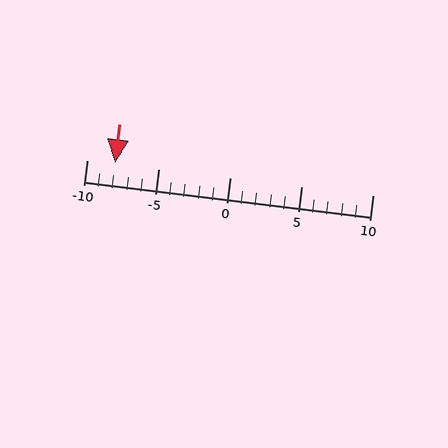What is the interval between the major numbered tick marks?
The major tick marks are spaced 5 units apart.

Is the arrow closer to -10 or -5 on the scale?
The arrow is closer to -10.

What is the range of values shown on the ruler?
The ruler shows values from -10 to 10.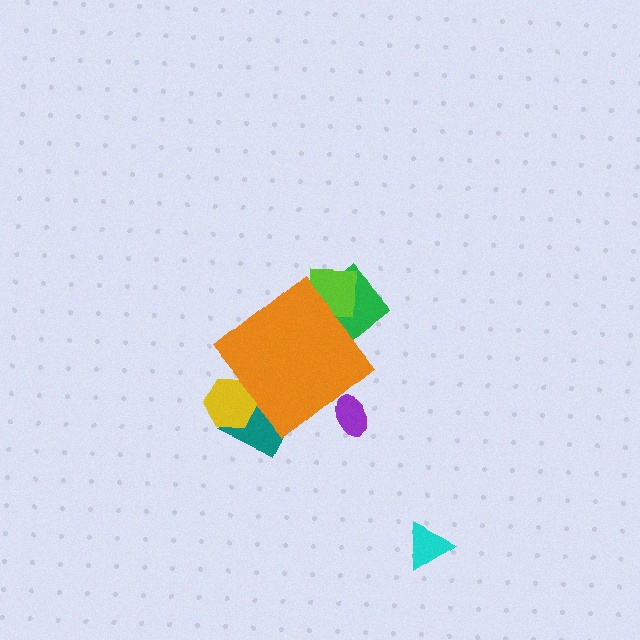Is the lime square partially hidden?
Yes, the lime square is partially hidden behind the orange diamond.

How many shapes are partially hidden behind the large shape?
5 shapes are partially hidden.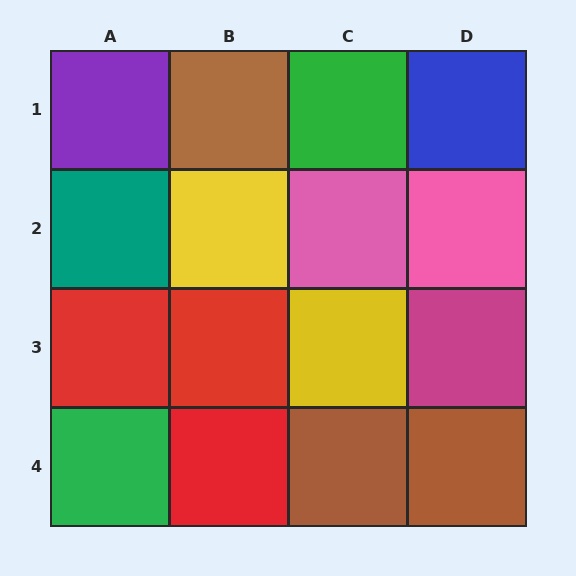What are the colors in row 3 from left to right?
Red, red, yellow, magenta.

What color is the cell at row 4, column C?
Brown.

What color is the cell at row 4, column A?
Green.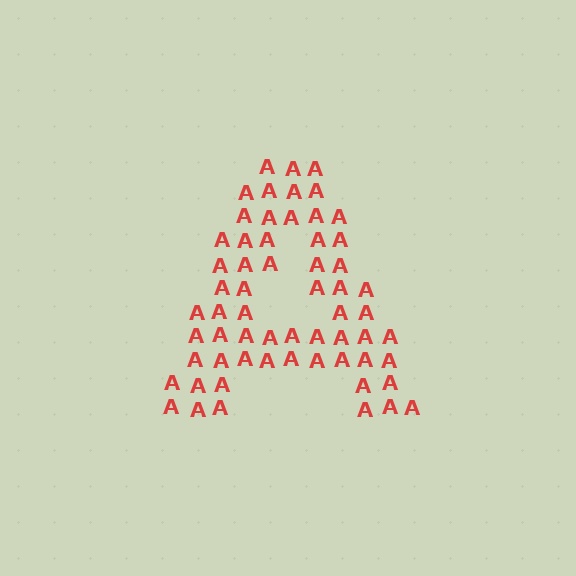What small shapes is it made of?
It is made of small letter A's.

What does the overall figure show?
The overall figure shows the letter A.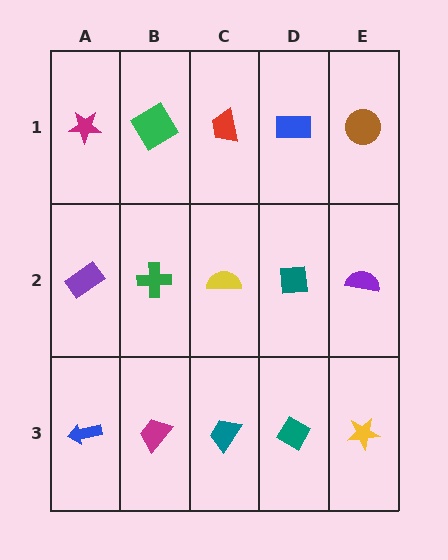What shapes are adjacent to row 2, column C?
A red trapezoid (row 1, column C), a teal trapezoid (row 3, column C), a green cross (row 2, column B), a teal square (row 2, column D).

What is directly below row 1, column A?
A purple rectangle.